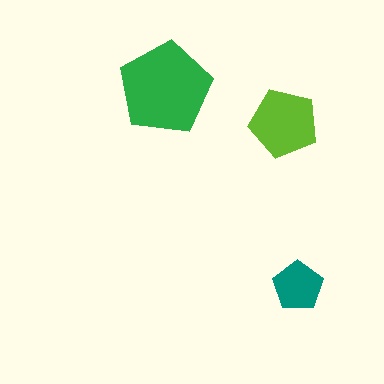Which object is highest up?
The green pentagon is topmost.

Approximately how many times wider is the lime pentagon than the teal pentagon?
About 1.5 times wider.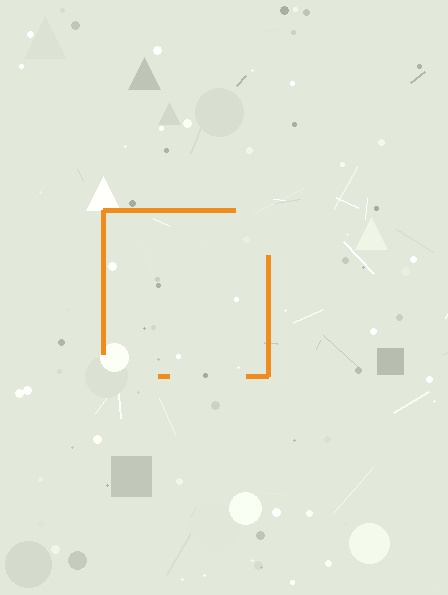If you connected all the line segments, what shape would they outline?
They would outline a square.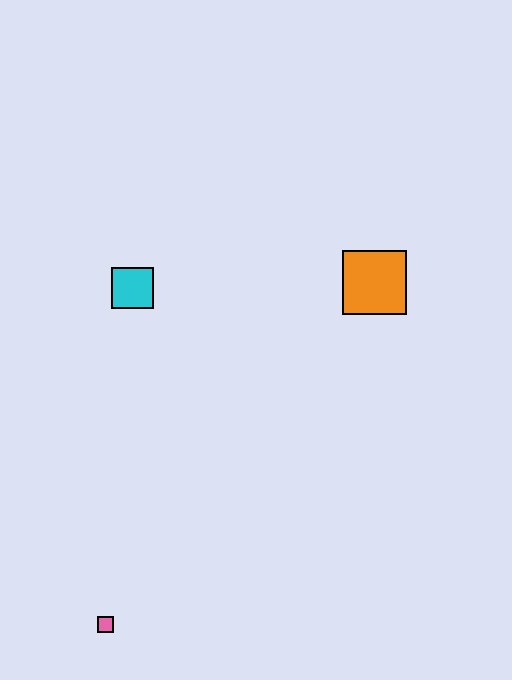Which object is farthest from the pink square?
The orange square is farthest from the pink square.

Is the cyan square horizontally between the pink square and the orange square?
Yes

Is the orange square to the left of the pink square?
No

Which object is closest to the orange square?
The cyan square is closest to the orange square.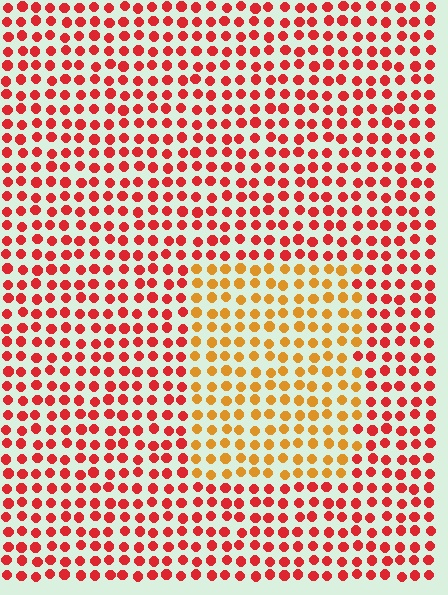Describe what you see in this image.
The image is filled with small red elements in a uniform arrangement. A rectangle-shaped region is visible where the elements are tinted to a slightly different hue, forming a subtle color boundary.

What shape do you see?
I see a rectangle.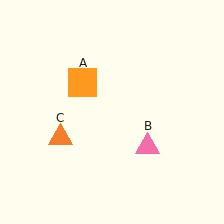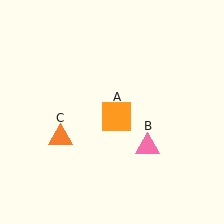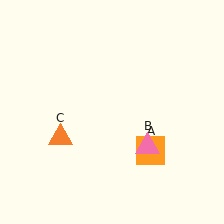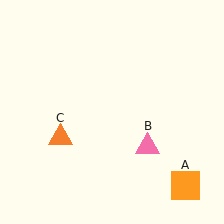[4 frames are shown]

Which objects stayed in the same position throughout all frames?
Pink triangle (object B) and orange triangle (object C) remained stationary.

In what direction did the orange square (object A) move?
The orange square (object A) moved down and to the right.